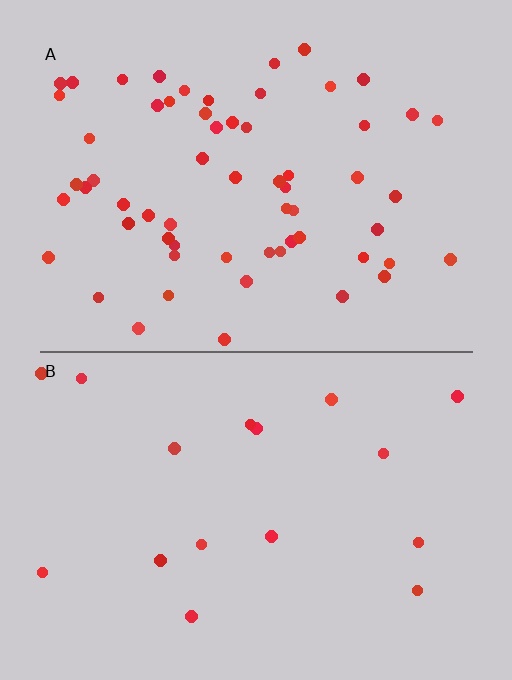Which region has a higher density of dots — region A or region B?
A (the top).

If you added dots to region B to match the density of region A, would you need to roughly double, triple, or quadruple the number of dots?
Approximately quadruple.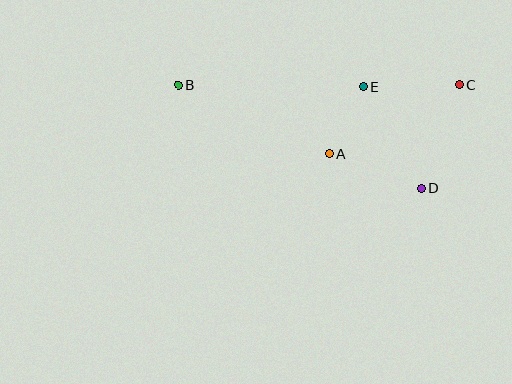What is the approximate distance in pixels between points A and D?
The distance between A and D is approximately 98 pixels.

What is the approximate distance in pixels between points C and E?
The distance between C and E is approximately 96 pixels.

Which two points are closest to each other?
Points A and E are closest to each other.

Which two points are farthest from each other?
Points B and C are farthest from each other.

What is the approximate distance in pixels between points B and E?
The distance between B and E is approximately 185 pixels.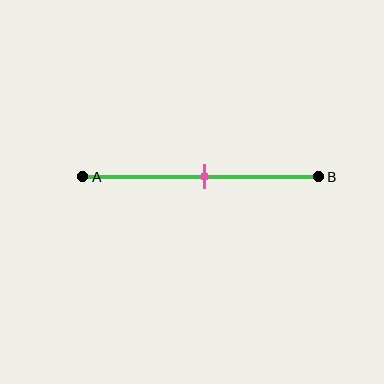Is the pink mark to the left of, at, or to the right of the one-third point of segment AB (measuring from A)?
The pink mark is to the right of the one-third point of segment AB.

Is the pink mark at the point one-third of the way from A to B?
No, the mark is at about 50% from A, not at the 33% one-third point.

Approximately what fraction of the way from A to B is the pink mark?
The pink mark is approximately 50% of the way from A to B.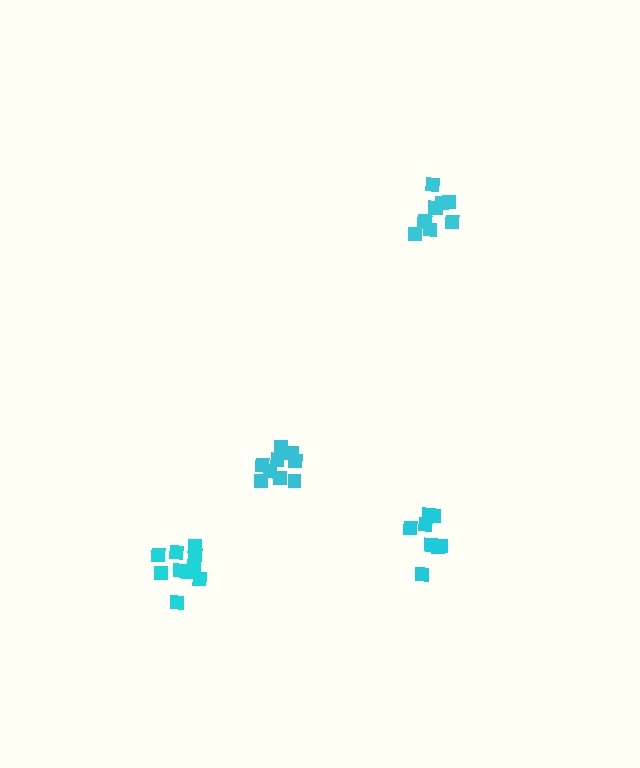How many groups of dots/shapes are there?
There are 4 groups.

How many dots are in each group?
Group 1: 10 dots, Group 2: 11 dots, Group 3: 9 dots, Group 4: 8 dots (38 total).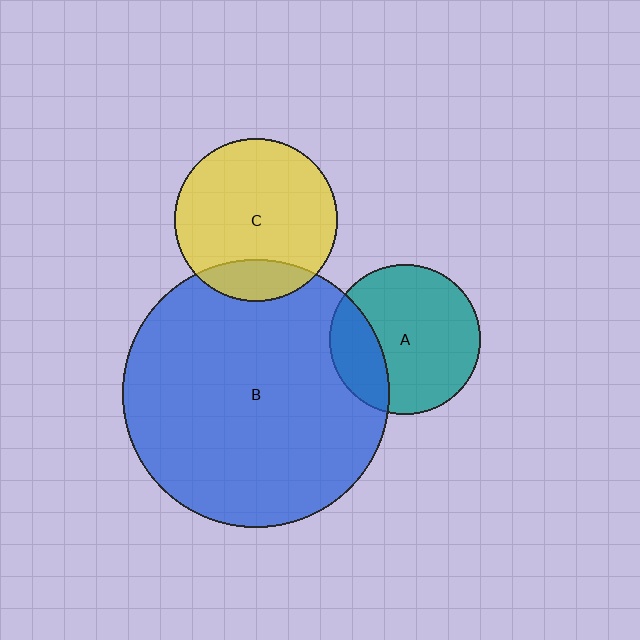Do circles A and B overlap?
Yes.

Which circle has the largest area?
Circle B (blue).